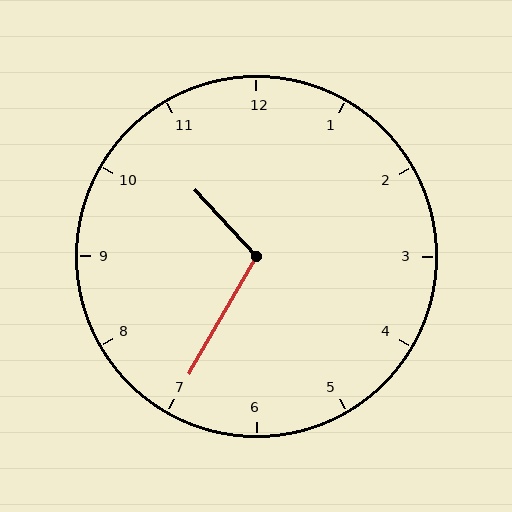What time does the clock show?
10:35.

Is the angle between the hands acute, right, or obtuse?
It is obtuse.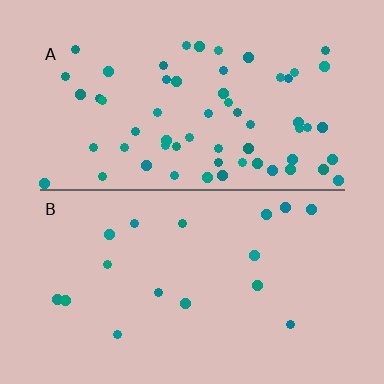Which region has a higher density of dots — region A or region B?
A (the top).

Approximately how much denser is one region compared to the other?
Approximately 3.6× — region A over region B.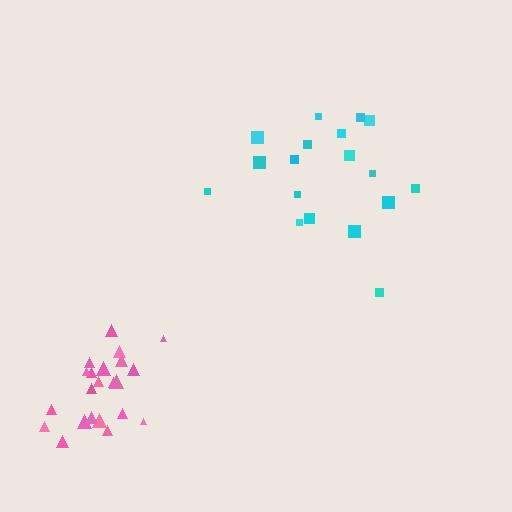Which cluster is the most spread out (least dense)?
Cyan.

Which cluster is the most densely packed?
Pink.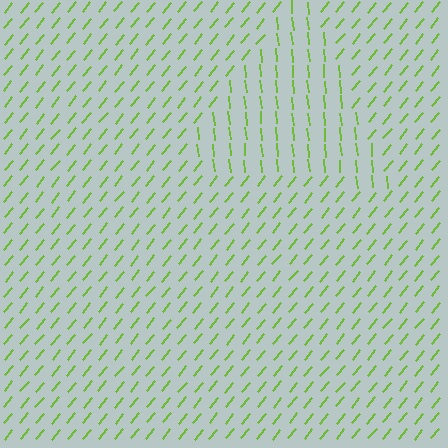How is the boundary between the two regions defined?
The boundary is defined purely by a change in line orientation (approximately 45 degrees difference). All lines are the same color and thickness.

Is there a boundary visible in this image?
Yes, there is a texture boundary formed by a change in line orientation.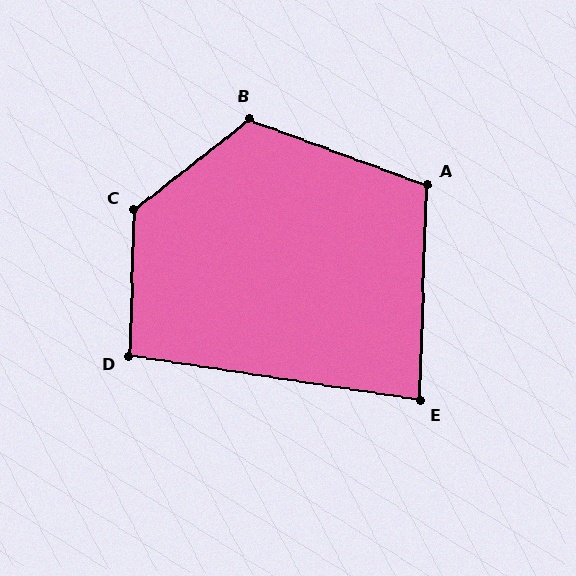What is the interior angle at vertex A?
Approximately 108 degrees (obtuse).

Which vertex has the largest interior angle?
C, at approximately 130 degrees.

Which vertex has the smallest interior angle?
E, at approximately 83 degrees.